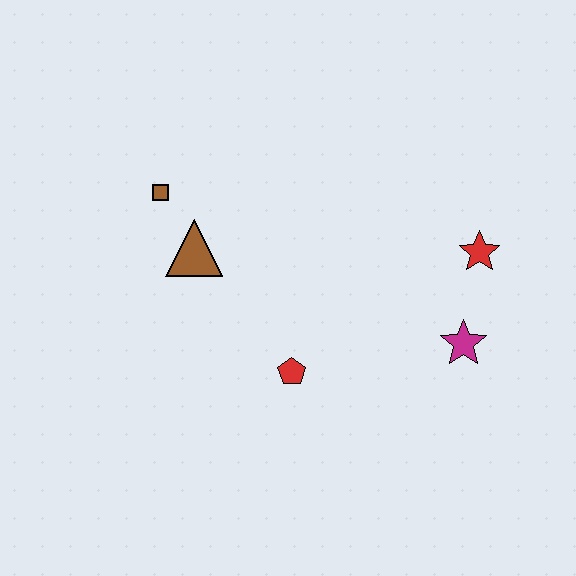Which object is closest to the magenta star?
The red star is closest to the magenta star.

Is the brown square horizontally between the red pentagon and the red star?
No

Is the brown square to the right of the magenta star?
No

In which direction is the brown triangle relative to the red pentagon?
The brown triangle is above the red pentagon.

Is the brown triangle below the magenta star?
No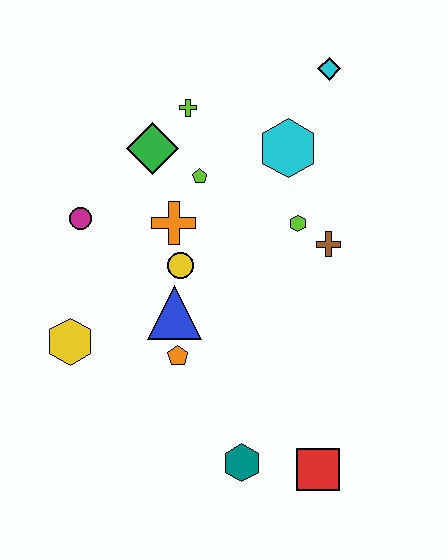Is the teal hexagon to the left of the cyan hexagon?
Yes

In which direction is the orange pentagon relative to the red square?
The orange pentagon is to the left of the red square.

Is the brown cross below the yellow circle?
No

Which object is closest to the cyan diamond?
The cyan hexagon is closest to the cyan diamond.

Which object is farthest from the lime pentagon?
The red square is farthest from the lime pentagon.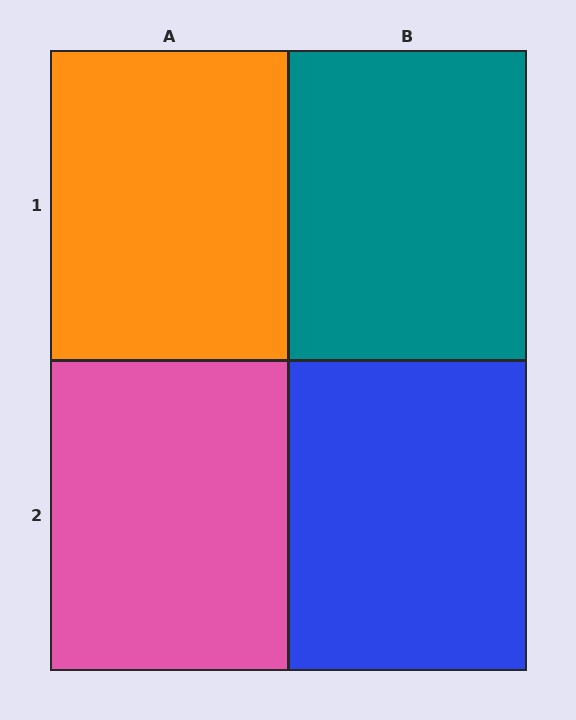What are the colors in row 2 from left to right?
Pink, blue.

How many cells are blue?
1 cell is blue.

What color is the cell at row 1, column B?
Teal.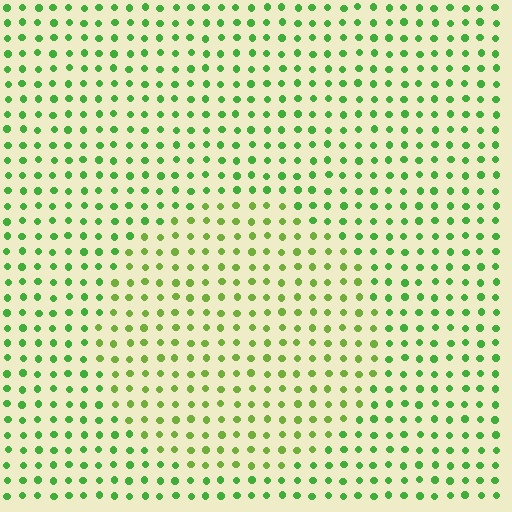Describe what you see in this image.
The image is filled with small green elements in a uniform arrangement. A circle-shaped region is visible where the elements are tinted to a slightly different hue, forming a subtle color boundary.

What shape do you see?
I see a circle.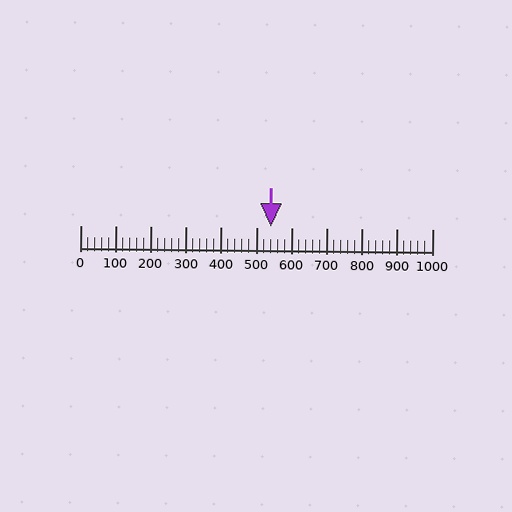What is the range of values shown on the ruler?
The ruler shows values from 0 to 1000.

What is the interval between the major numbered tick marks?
The major tick marks are spaced 100 units apart.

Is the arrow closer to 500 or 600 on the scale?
The arrow is closer to 500.